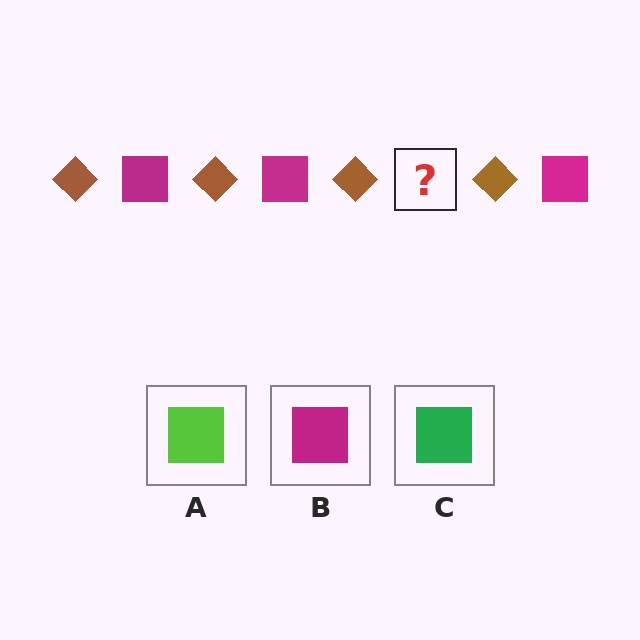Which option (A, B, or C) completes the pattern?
B.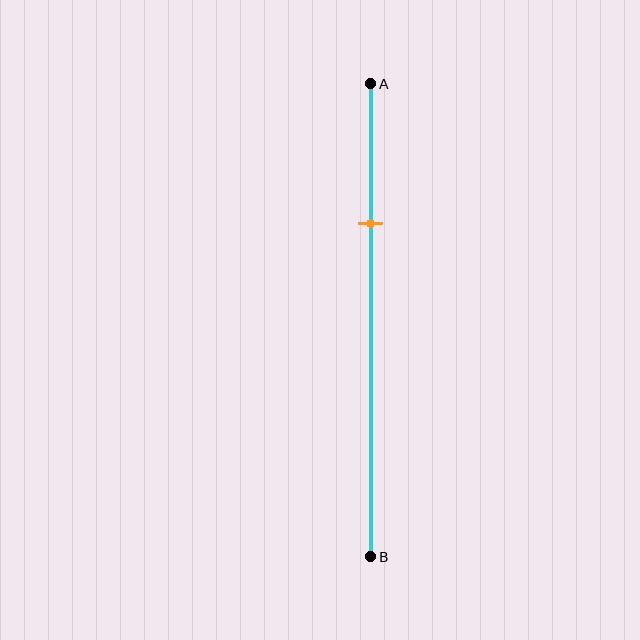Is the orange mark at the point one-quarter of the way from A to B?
No, the mark is at about 30% from A, not at the 25% one-quarter point.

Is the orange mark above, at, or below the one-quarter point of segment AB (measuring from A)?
The orange mark is below the one-quarter point of segment AB.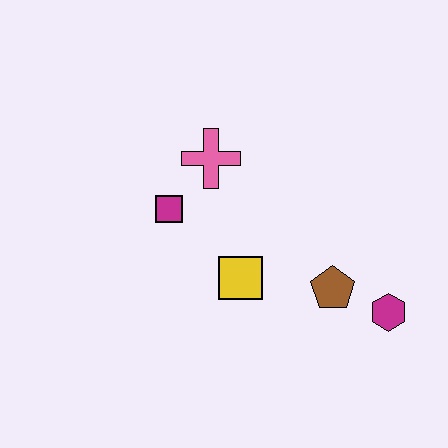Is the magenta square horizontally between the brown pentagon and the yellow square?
No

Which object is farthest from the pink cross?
The magenta hexagon is farthest from the pink cross.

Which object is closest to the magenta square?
The pink cross is closest to the magenta square.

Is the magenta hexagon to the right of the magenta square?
Yes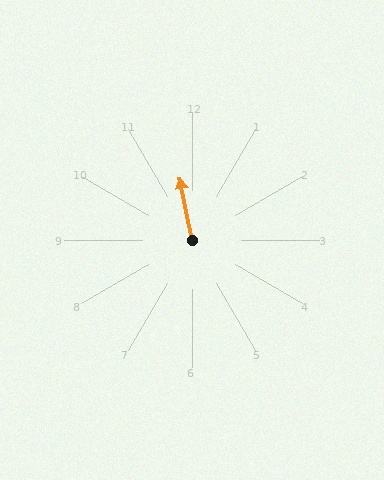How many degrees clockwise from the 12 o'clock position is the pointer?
Approximately 349 degrees.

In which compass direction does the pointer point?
North.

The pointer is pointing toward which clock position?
Roughly 12 o'clock.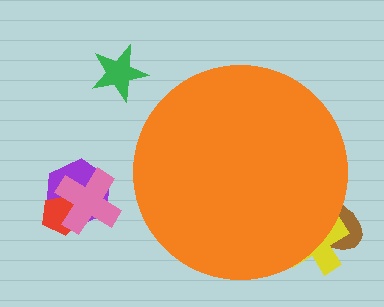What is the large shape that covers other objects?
An orange circle.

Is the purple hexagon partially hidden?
No, the purple hexagon is fully visible.